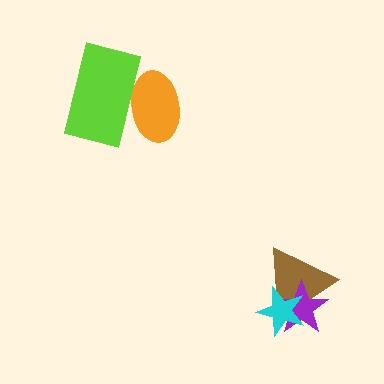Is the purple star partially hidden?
Yes, it is partially covered by another shape.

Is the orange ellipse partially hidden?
Yes, it is partially covered by another shape.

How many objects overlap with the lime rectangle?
1 object overlaps with the lime rectangle.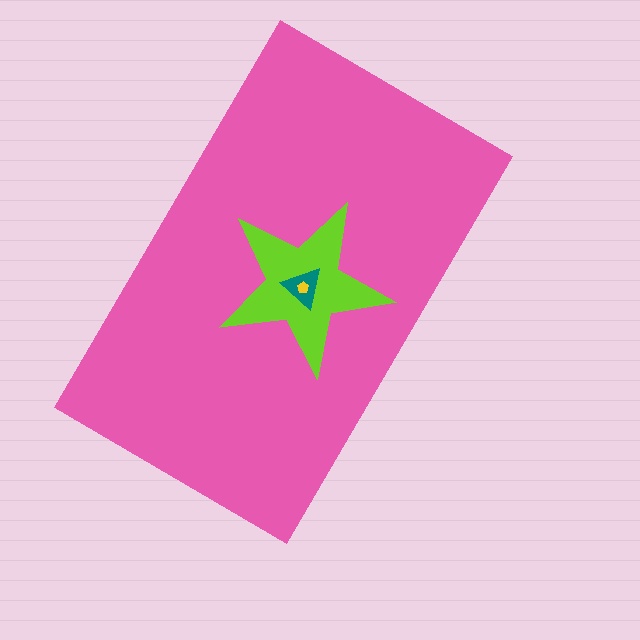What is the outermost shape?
The pink rectangle.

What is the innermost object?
The yellow pentagon.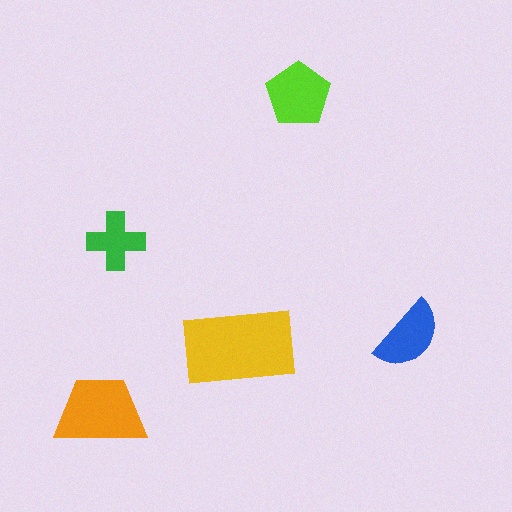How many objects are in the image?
There are 5 objects in the image.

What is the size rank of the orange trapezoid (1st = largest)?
2nd.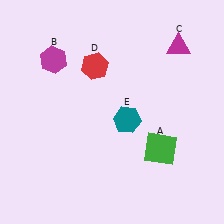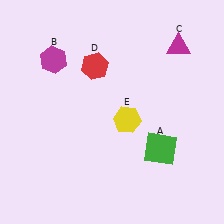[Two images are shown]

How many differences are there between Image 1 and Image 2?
There is 1 difference between the two images.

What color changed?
The hexagon (E) changed from teal in Image 1 to yellow in Image 2.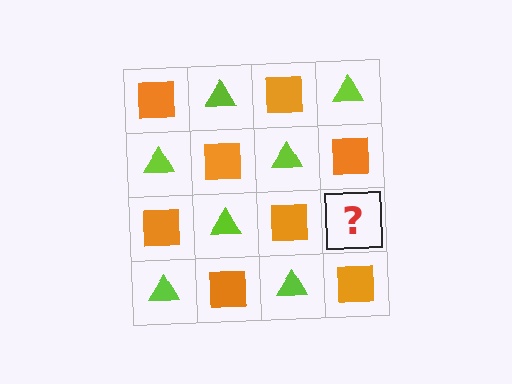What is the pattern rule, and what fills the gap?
The rule is that it alternates orange square and lime triangle in a checkerboard pattern. The gap should be filled with a lime triangle.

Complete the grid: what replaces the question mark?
The question mark should be replaced with a lime triangle.